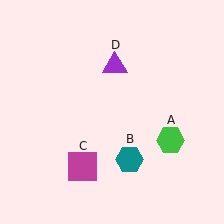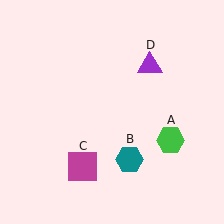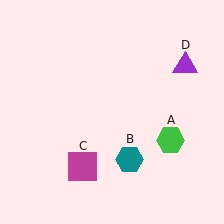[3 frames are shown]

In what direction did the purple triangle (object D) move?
The purple triangle (object D) moved right.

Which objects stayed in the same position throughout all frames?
Green hexagon (object A) and teal hexagon (object B) and magenta square (object C) remained stationary.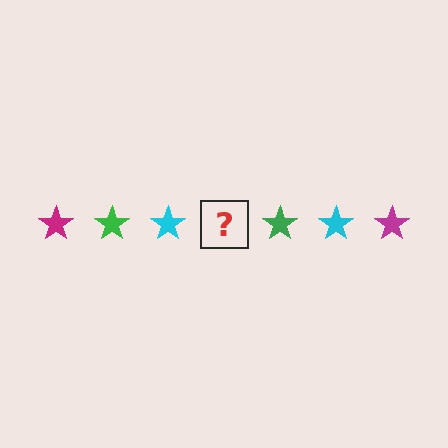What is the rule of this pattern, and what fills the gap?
The rule is that the pattern cycles through magenta, green, cyan stars. The gap should be filled with a magenta star.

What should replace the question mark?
The question mark should be replaced with a magenta star.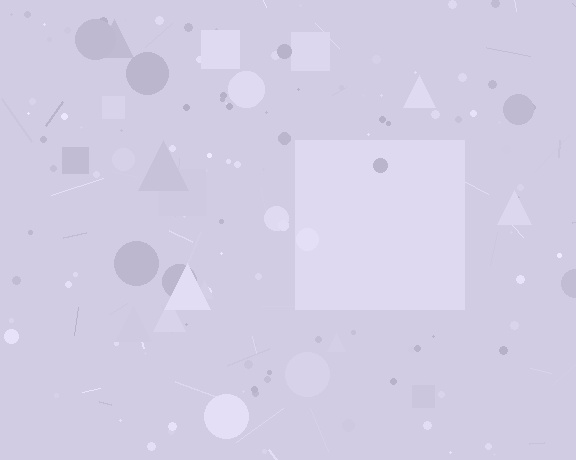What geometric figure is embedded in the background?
A square is embedded in the background.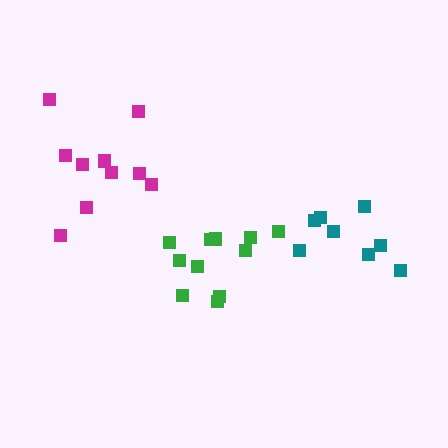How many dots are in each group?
Group 1: 10 dots, Group 2: 8 dots, Group 3: 11 dots (29 total).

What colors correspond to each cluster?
The clusters are colored: magenta, teal, green.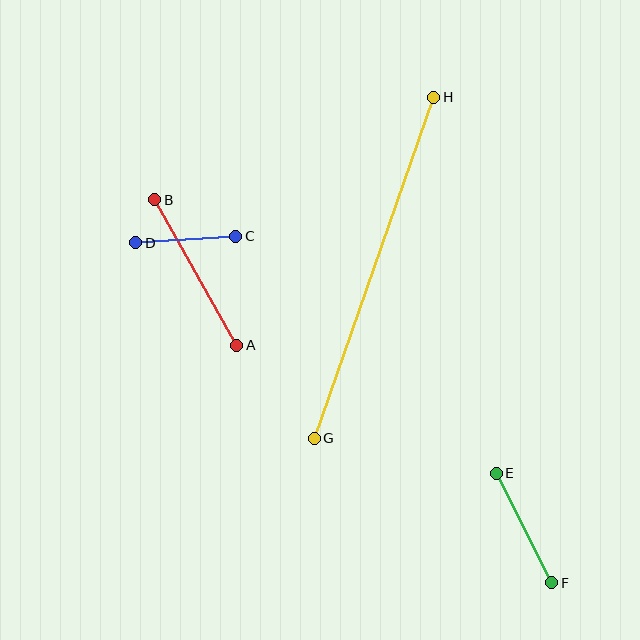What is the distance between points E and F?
The distance is approximately 123 pixels.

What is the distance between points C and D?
The distance is approximately 100 pixels.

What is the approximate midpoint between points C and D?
The midpoint is at approximately (186, 240) pixels.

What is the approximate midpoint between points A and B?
The midpoint is at approximately (196, 272) pixels.